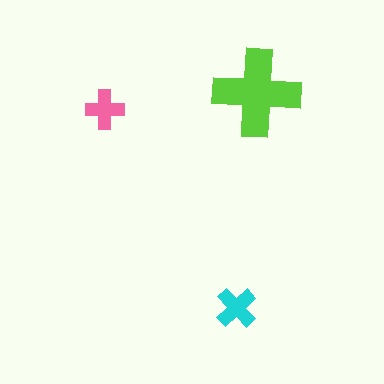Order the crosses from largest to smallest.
the lime one, the cyan one, the pink one.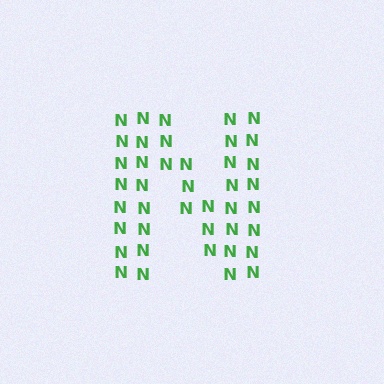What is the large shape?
The large shape is the letter N.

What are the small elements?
The small elements are letter N's.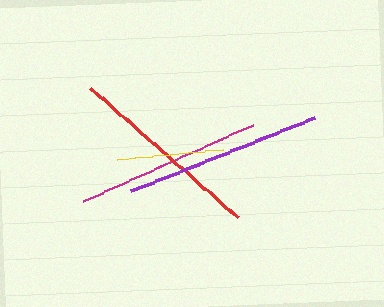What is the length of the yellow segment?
The yellow segment is approximately 106 pixels long.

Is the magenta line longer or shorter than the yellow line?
The magenta line is longer than the yellow line.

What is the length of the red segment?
The red segment is approximately 196 pixels long.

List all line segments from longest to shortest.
From longest to shortest: purple, red, magenta, yellow.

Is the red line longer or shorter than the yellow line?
The red line is longer than the yellow line.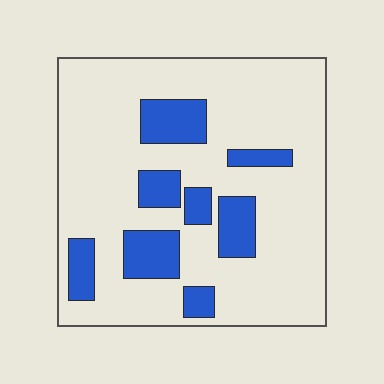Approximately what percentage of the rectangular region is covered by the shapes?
Approximately 20%.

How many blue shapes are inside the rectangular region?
8.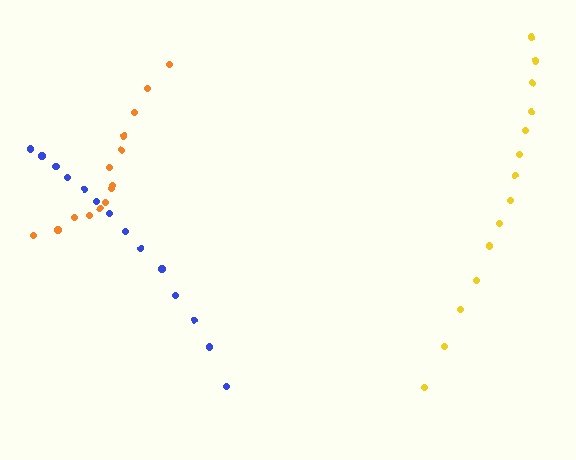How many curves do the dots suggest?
There are 3 distinct paths.